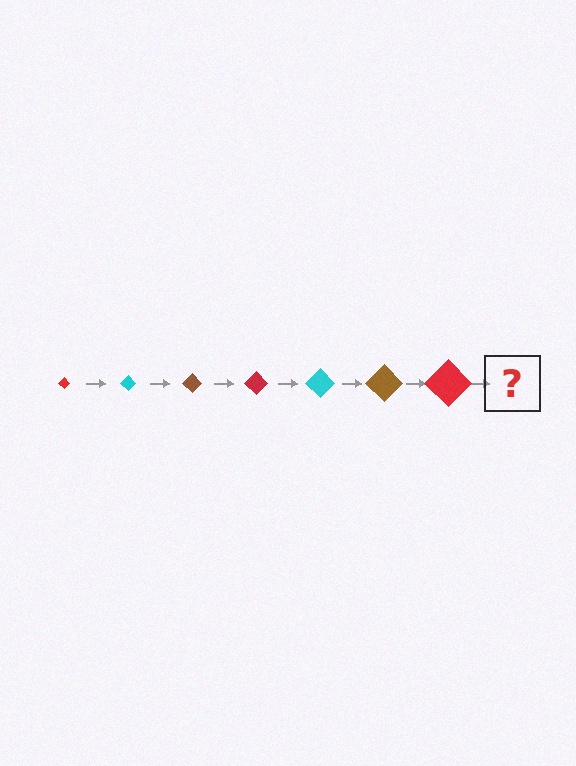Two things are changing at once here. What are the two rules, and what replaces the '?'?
The two rules are that the diamond grows larger each step and the color cycles through red, cyan, and brown. The '?' should be a cyan diamond, larger than the previous one.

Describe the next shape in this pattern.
It should be a cyan diamond, larger than the previous one.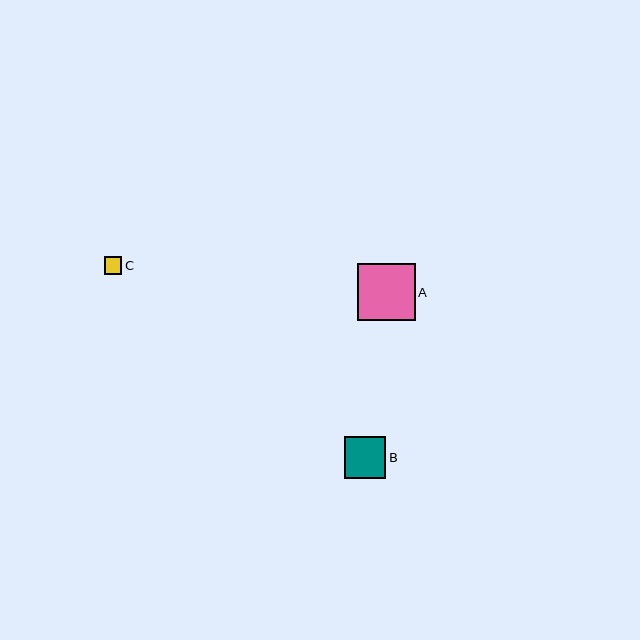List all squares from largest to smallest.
From largest to smallest: A, B, C.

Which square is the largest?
Square A is the largest with a size of approximately 57 pixels.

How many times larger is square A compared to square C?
Square A is approximately 3.2 times the size of square C.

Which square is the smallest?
Square C is the smallest with a size of approximately 18 pixels.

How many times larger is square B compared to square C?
Square B is approximately 2.3 times the size of square C.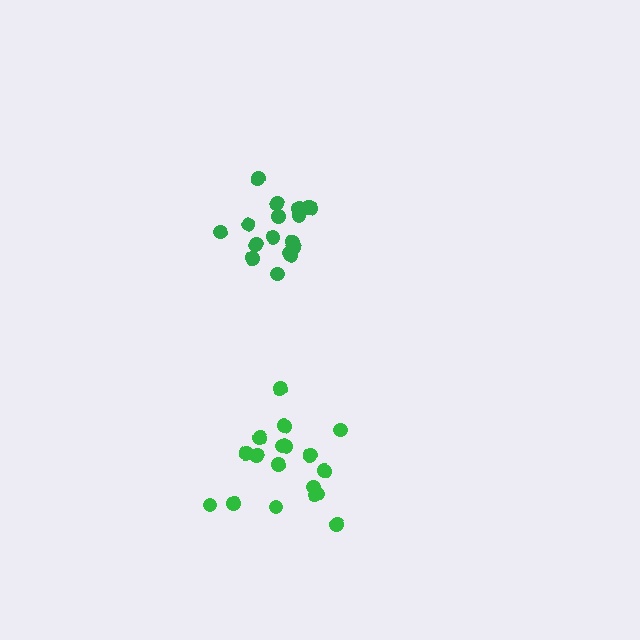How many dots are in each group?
Group 1: 17 dots, Group 2: 18 dots (35 total).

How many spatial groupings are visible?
There are 2 spatial groupings.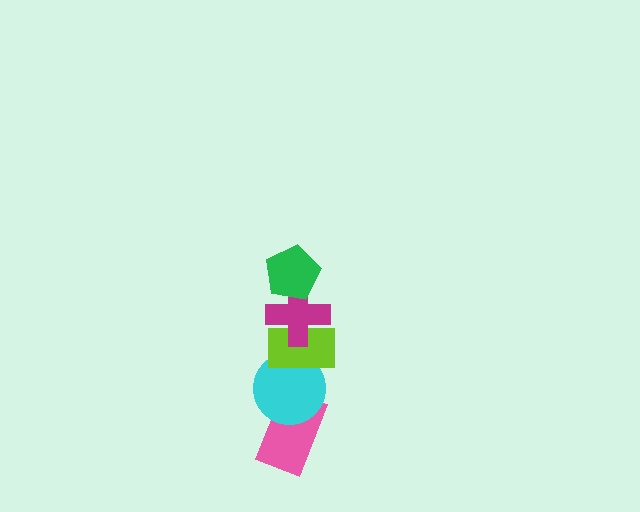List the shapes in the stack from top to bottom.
From top to bottom: the green pentagon, the magenta cross, the lime rectangle, the cyan circle, the pink rectangle.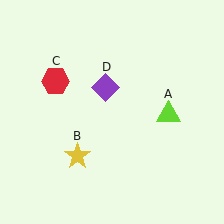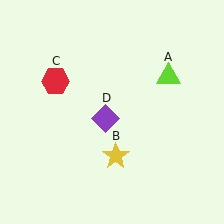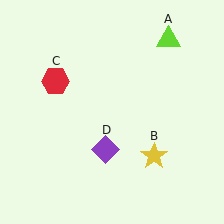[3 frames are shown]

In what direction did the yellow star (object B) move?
The yellow star (object B) moved right.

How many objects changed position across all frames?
3 objects changed position: lime triangle (object A), yellow star (object B), purple diamond (object D).